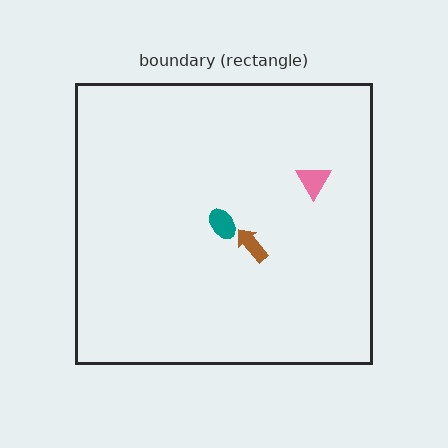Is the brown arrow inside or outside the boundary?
Inside.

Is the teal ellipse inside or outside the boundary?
Inside.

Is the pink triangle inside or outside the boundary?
Inside.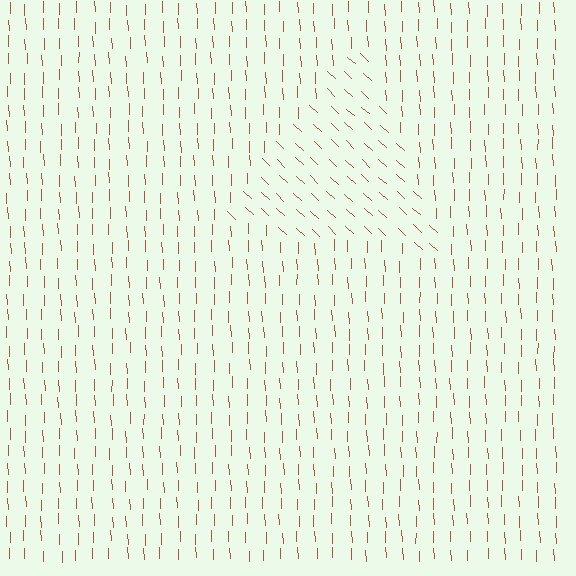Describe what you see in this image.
The image is filled with small brown line segments. A triangle region in the image has lines oriented differently from the surrounding lines, creating a visible texture boundary.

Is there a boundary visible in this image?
Yes, there is a texture boundary formed by a change in line orientation.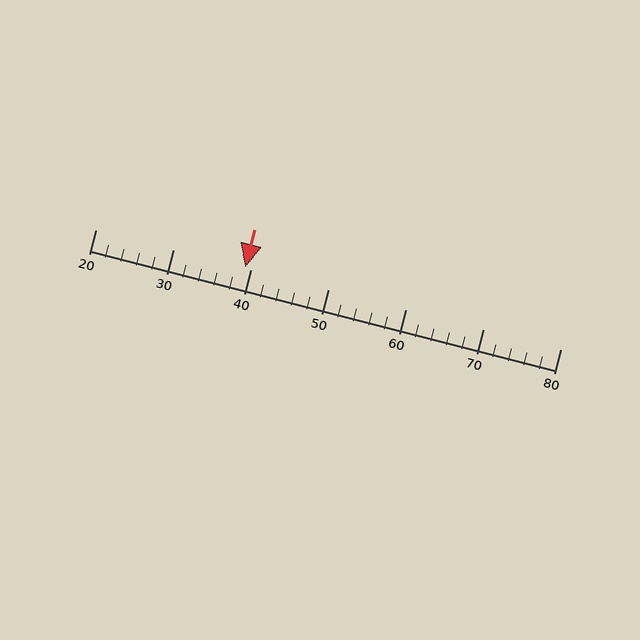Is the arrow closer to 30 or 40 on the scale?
The arrow is closer to 40.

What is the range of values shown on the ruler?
The ruler shows values from 20 to 80.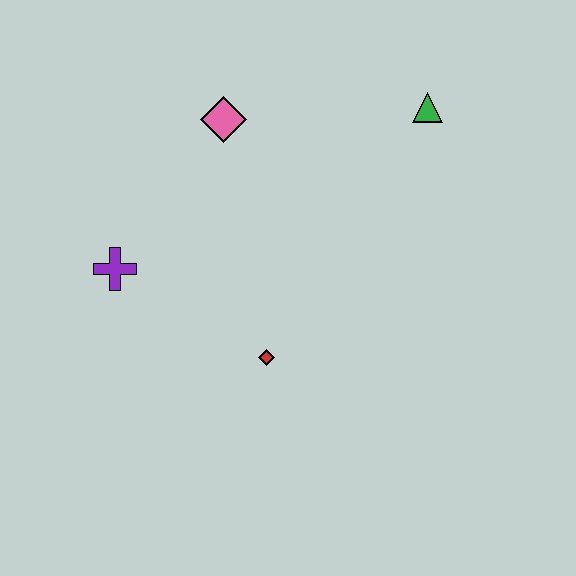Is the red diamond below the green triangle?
Yes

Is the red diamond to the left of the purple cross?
No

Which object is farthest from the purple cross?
The green triangle is farthest from the purple cross.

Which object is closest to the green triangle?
The pink diamond is closest to the green triangle.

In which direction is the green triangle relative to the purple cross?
The green triangle is to the right of the purple cross.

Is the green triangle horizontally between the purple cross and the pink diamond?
No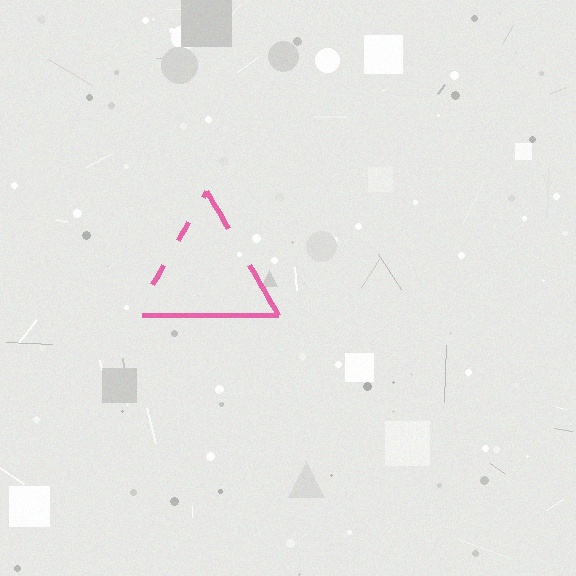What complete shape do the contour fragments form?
The contour fragments form a triangle.